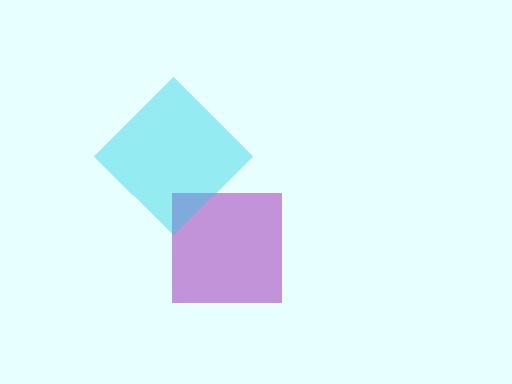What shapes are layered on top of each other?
The layered shapes are: a purple square, a cyan diamond.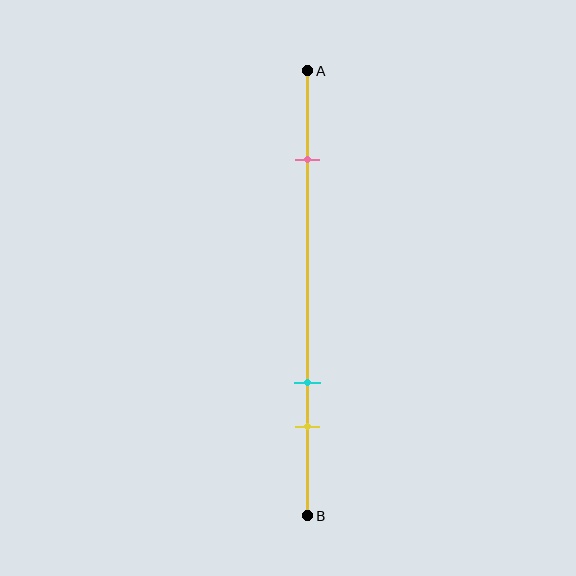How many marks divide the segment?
There are 3 marks dividing the segment.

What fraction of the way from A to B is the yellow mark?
The yellow mark is approximately 80% (0.8) of the way from A to B.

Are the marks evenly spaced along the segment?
No, the marks are not evenly spaced.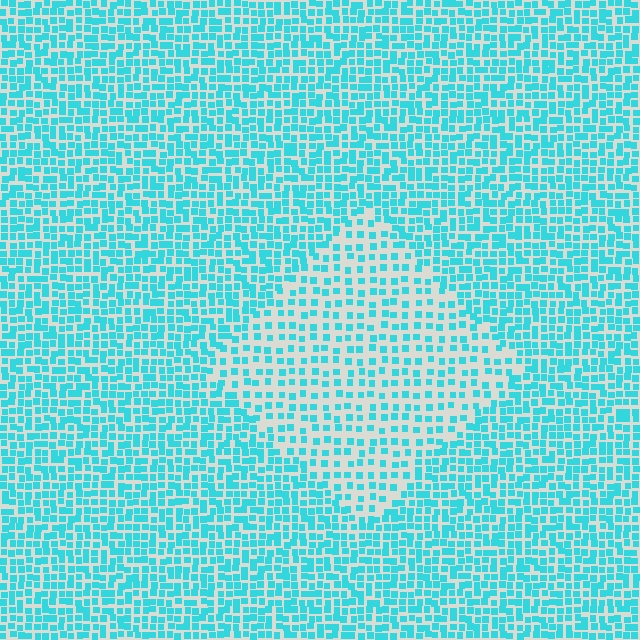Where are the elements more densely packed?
The elements are more densely packed outside the diamond boundary.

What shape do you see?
I see a diamond.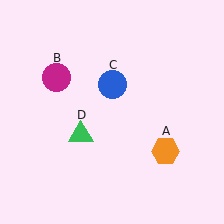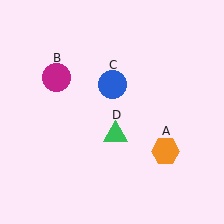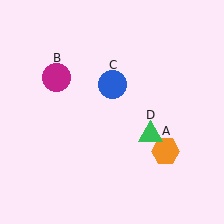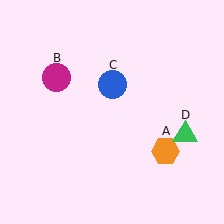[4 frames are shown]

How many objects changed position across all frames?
1 object changed position: green triangle (object D).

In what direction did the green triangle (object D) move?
The green triangle (object D) moved right.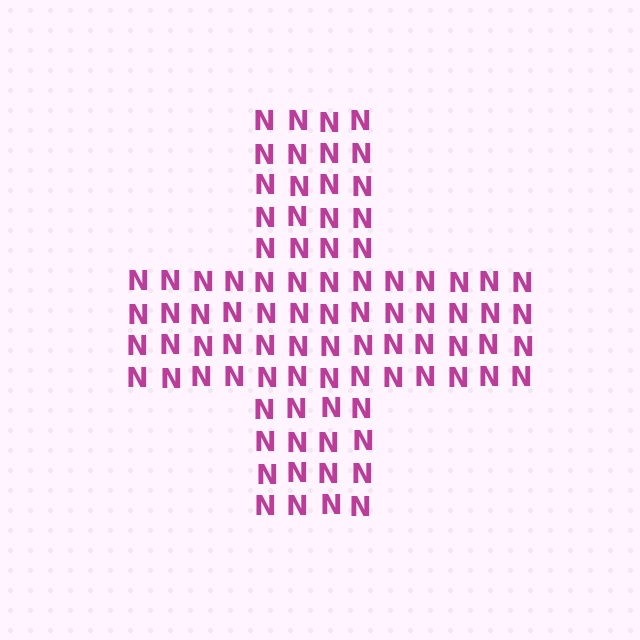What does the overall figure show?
The overall figure shows a cross.